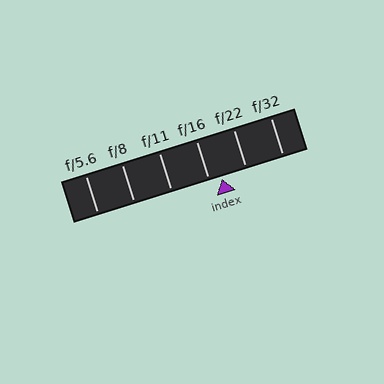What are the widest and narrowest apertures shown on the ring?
The widest aperture shown is f/5.6 and the narrowest is f/32.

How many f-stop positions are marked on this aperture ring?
There are 6 f-stop positions marked.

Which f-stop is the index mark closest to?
The index mark is closest to f/16.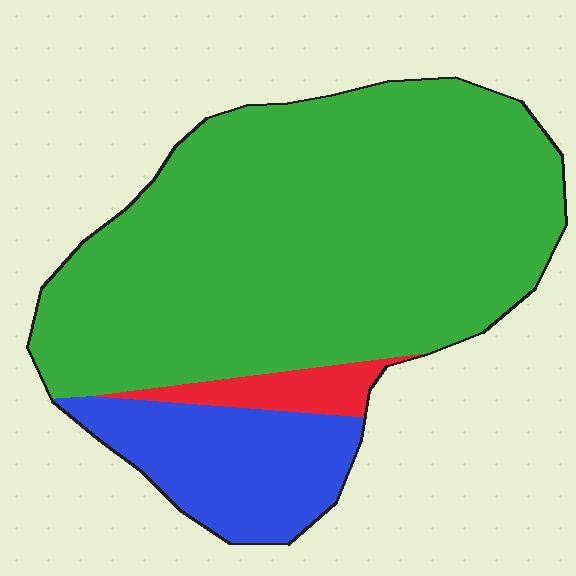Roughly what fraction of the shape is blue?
Blue covers 18% of the shape.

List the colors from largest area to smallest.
From largest to smallest: green, blue, red.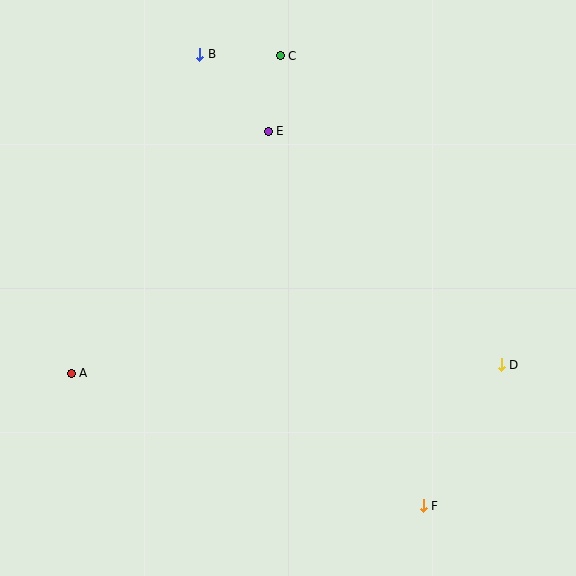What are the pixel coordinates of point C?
Point C is at (280, 56).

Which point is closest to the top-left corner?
Point B is closest to the top-left corner.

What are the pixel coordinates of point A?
Point A is at (71, 373).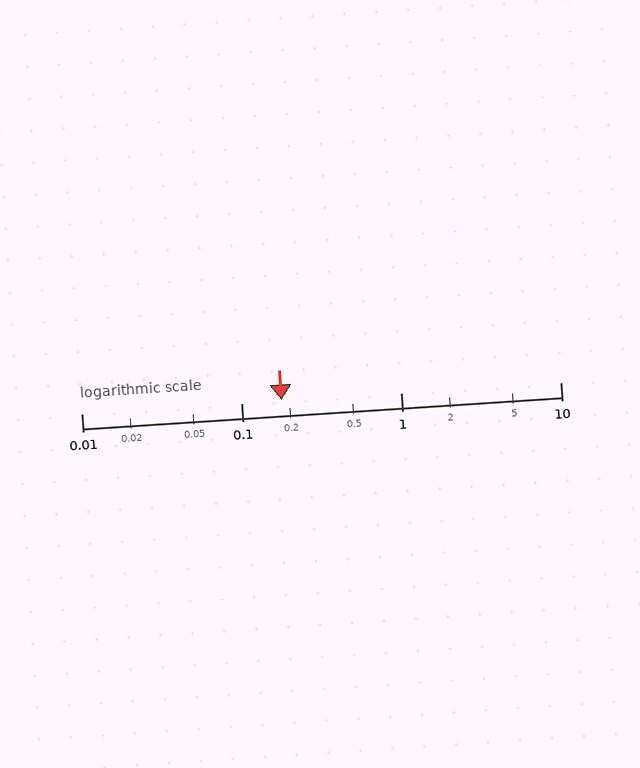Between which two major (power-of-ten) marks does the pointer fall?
The pointer is between 0.1 and 1.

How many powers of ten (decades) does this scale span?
The scale spans 3 decades, from 0.01 to 10.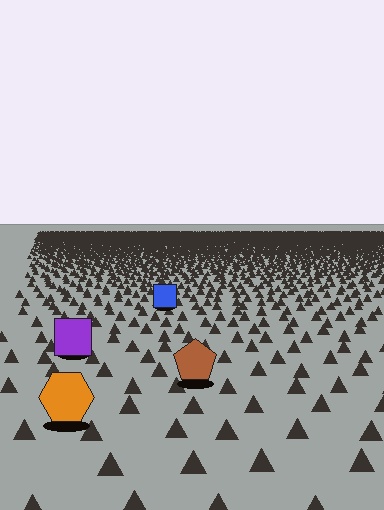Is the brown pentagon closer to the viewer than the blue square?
Yes. The brown pentagon is closer — you can tell from the texture gradient: the ground texture is coarser near it.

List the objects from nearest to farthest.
From nearest to farthest: the orange hexagon, the brown pentagon, the purple square, the blue square.